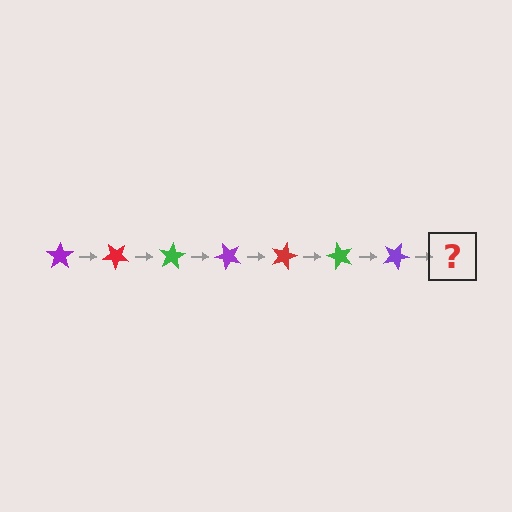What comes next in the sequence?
The next element should be a red star, rotated 280 degrees from the start.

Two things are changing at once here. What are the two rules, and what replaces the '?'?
The two rules are that it rotates 40 degrees each step and the color cycles through purple, red, and green. The '?' should be a red star, rotated 280 degrees from the start.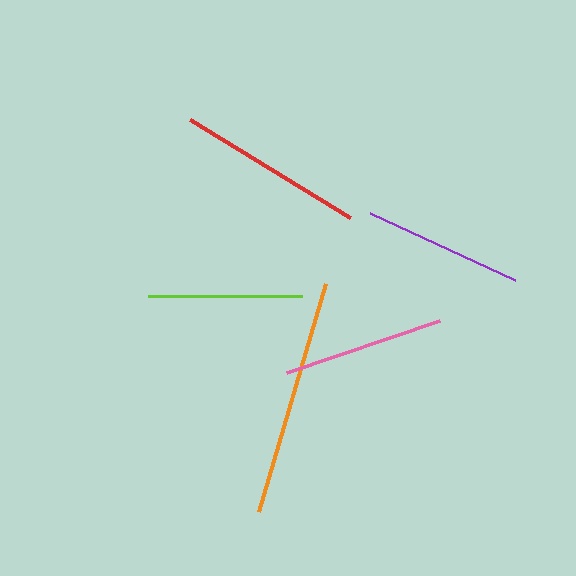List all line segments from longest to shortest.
From longest to shortest: orange, red, pink, purple, lime.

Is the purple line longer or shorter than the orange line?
The orange line is longer than the purple line.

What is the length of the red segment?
The red segment is approximately 188 pixels long.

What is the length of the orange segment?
The orange segment is approximately 237 pixels long.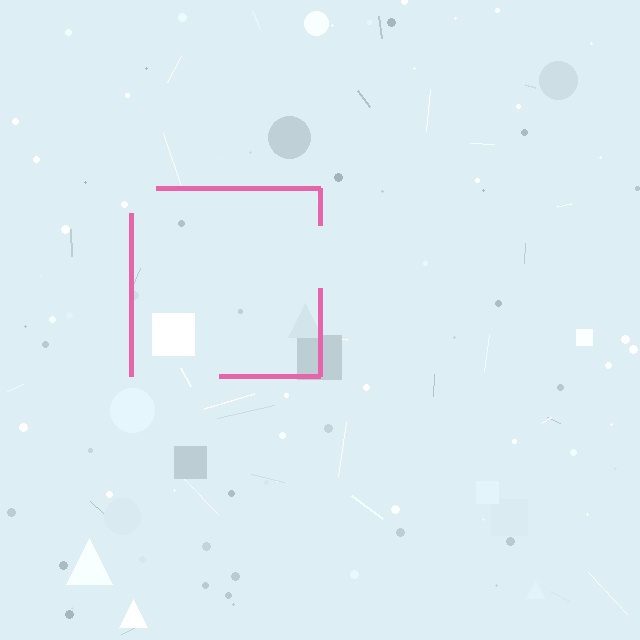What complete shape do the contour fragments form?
The contour fragments form a square.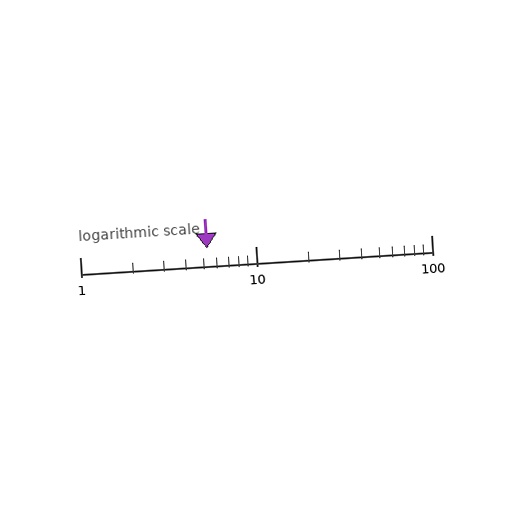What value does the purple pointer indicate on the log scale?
The pointer indicates approximately 5.3.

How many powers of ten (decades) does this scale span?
The scale spans 2 decades, from 1 to 100.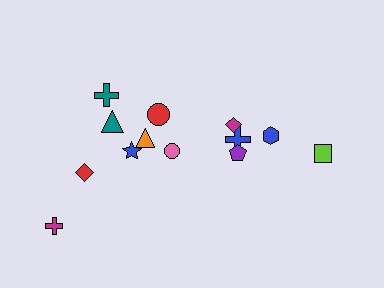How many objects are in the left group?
There are 8 objects.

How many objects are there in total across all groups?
There are 13 objects.